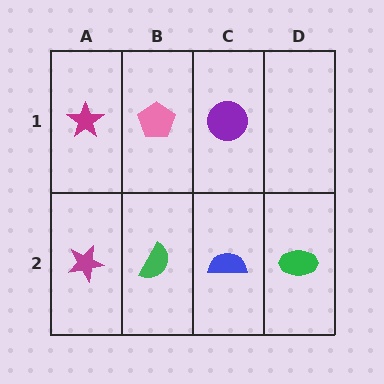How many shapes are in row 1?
3 shapes.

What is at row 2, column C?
A blue semicircle.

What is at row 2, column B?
A green semicircle.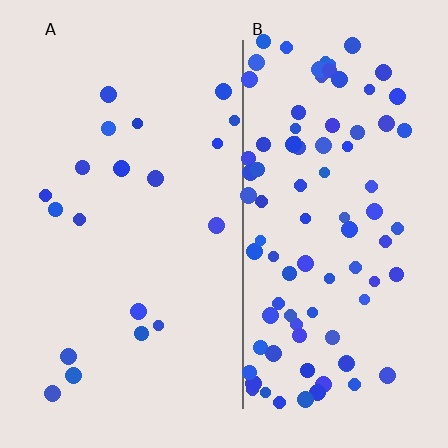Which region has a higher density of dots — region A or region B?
B (the right).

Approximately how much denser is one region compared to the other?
Approximately 4.7× — region B over region A.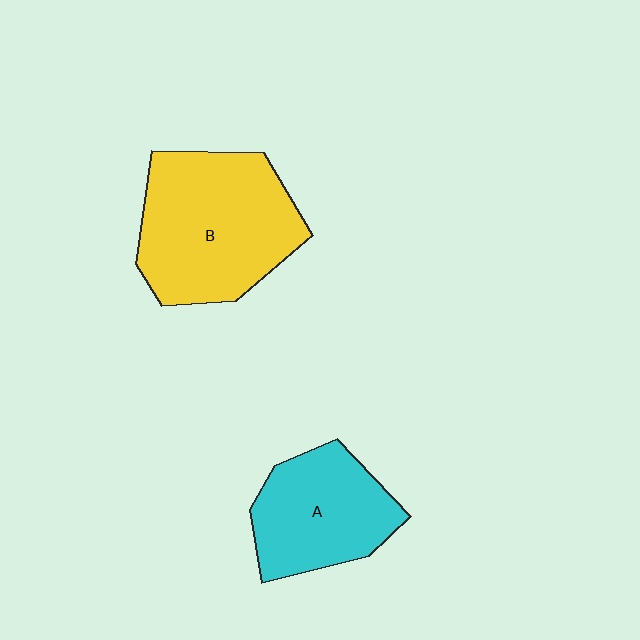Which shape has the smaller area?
Shape A (cyan).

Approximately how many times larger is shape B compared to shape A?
Approximately 1.4 times.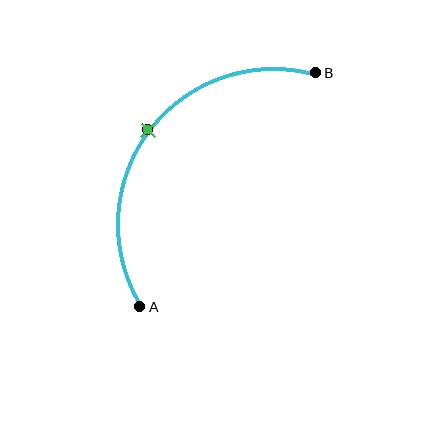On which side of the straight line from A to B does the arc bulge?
The arc bulges above and to the left of the straight line connecting A and B.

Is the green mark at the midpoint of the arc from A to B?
Yes. The green mark lies on the arc at equal arc-length from both A and B — it is the arc midpoint.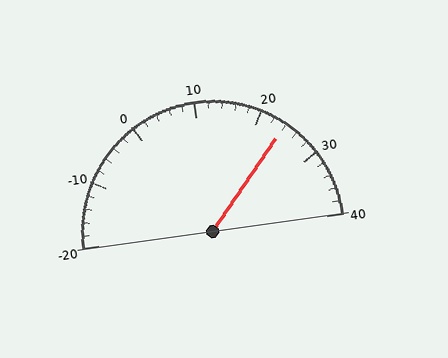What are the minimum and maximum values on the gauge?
The gauge ranges from -20 to 40.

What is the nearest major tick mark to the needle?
The nearest major tick mark is 20.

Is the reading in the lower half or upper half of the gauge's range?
The reading is in the upper half of the range (-20 to 40).